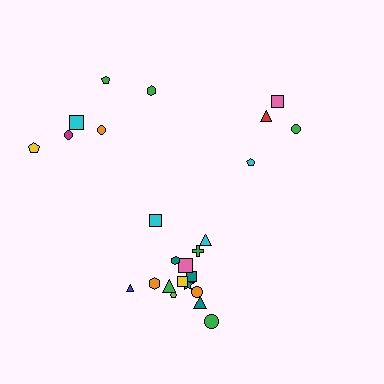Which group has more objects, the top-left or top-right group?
The top-left group.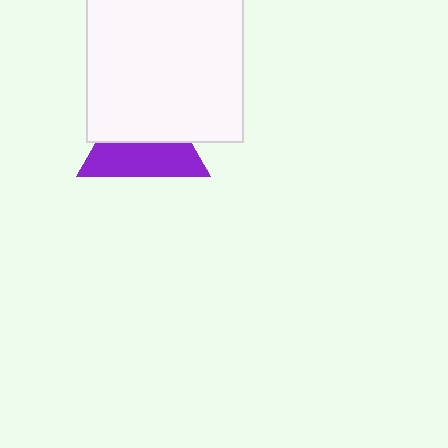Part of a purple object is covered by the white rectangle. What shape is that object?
It is a triangle.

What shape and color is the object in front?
The object in front is a white rectangle.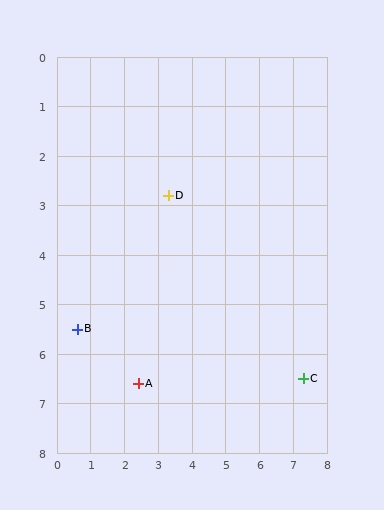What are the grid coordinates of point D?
Point D is at approximately (3.3, 2.8).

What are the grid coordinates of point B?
Point B is at approximately (0.6, 5.5).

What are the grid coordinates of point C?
Point C is at approximately (7.3, 6.5).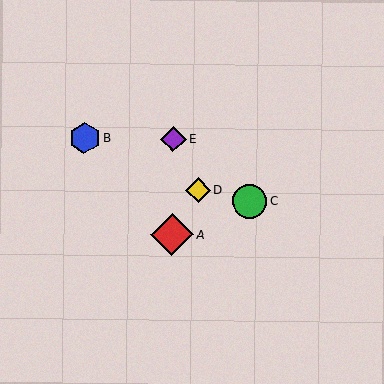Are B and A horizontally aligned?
No, B is at y≈138 and A is at y≈234.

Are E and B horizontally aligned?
Yes, both are at y≈139.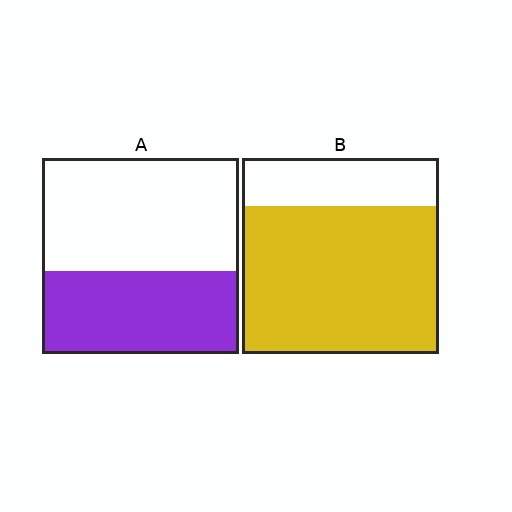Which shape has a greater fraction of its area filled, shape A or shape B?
Shape B.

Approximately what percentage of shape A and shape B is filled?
A is approximately 40% and B is approximately 75%.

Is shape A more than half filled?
No.